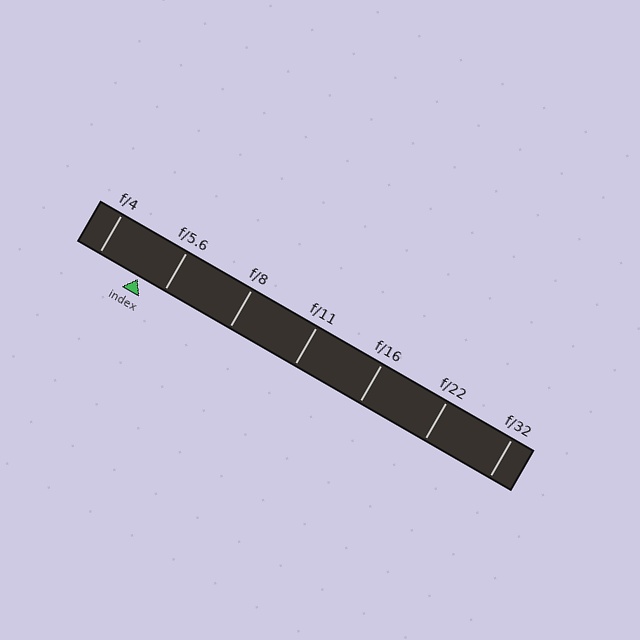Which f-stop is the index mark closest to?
The index mark is closest to f/5.6.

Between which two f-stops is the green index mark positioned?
The index mark is between f/4 and f/5.6.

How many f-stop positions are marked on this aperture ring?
There are 7 f-stop positions marked.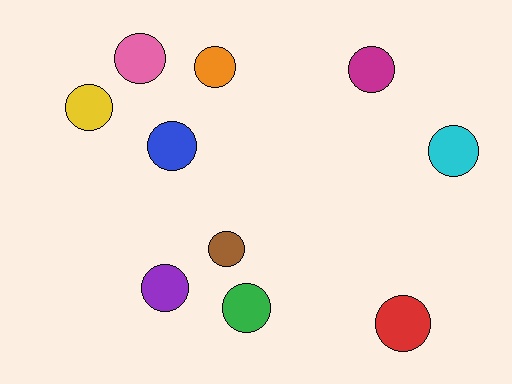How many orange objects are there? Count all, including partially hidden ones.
There is 1 orange object.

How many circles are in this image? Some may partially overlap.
There are 10 circles.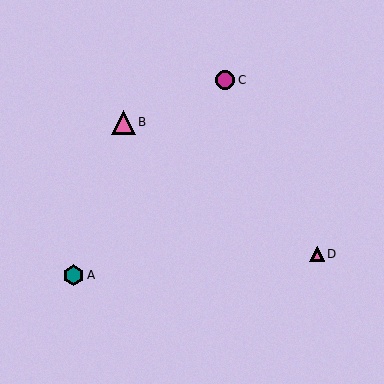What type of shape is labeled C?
Shape C is a magenta circle.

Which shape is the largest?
The pink triangle (labeled B) is the largest.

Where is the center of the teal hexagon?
The center of the teal hexagon is at (74, 275).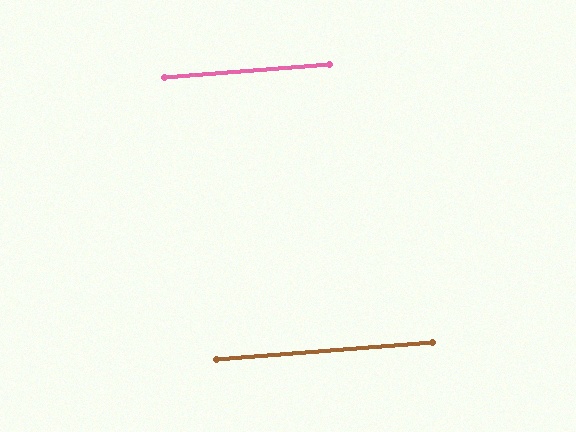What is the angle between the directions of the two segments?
Approximately 0 degrees.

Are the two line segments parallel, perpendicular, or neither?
Parallel — their directions differ by only 0.0°.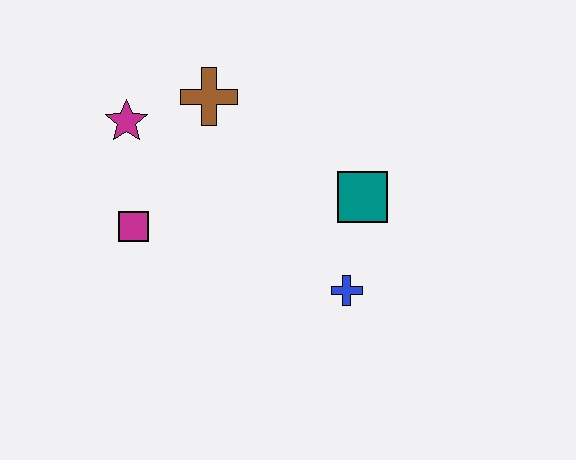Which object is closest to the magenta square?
The magenta star is closest to the magenta square.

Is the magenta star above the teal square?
Yes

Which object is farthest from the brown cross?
The blue cross is farthest from the brown cross.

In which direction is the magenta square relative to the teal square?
The magenta square is to the left of the teal square.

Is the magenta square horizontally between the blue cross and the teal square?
No